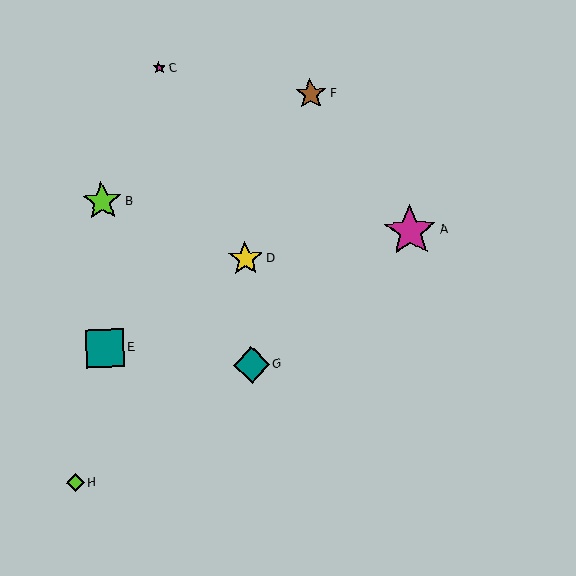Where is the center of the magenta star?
The center of the magenta star is at (410, 231).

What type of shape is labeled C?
Shape C is a magenta star.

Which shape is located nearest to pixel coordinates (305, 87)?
The brown star (labeled F) at (311, 94) is nearest to that location.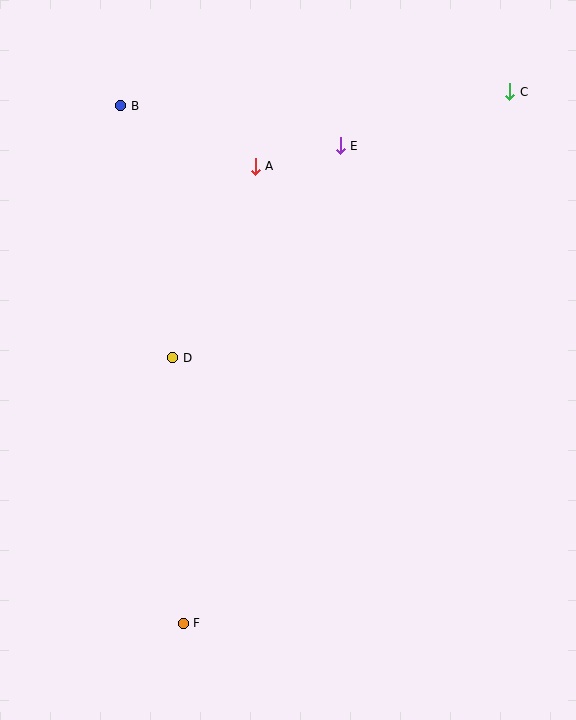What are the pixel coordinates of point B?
Point B is at (121, 106).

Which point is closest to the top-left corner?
Point B is closest to the top-left corner.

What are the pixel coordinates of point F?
Point F is at (183, 623).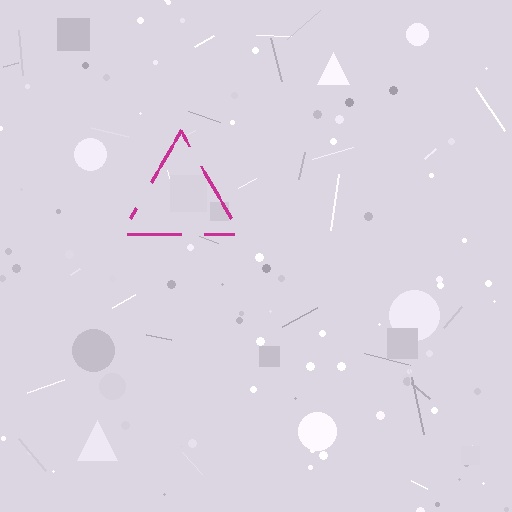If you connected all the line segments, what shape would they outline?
They would outline a triangle.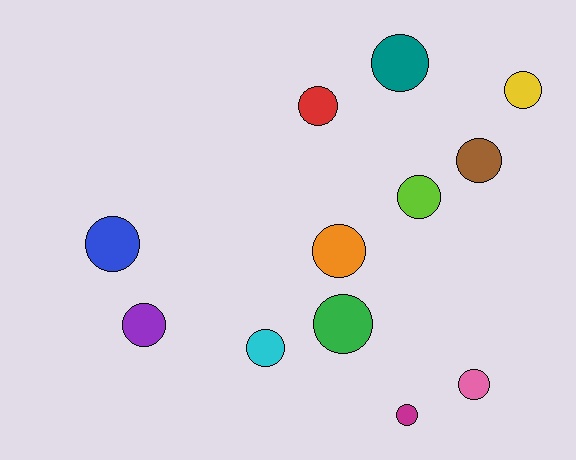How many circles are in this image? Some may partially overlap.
There are 12 circles.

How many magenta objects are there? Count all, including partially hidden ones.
There is 1 magenta object.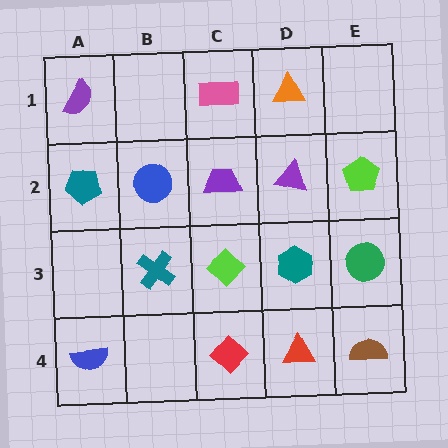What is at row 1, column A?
A purple semicircle.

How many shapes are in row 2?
5 shapes.